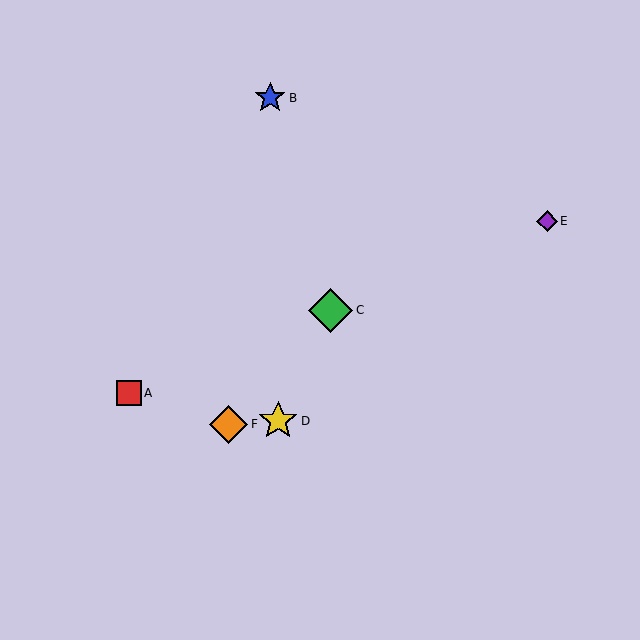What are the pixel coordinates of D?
Object D is at (278, 421).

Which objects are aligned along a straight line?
Objects A, C, E are aligned along a straight line.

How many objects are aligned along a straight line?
3 objects (A, C, E) are aligned along a straight line.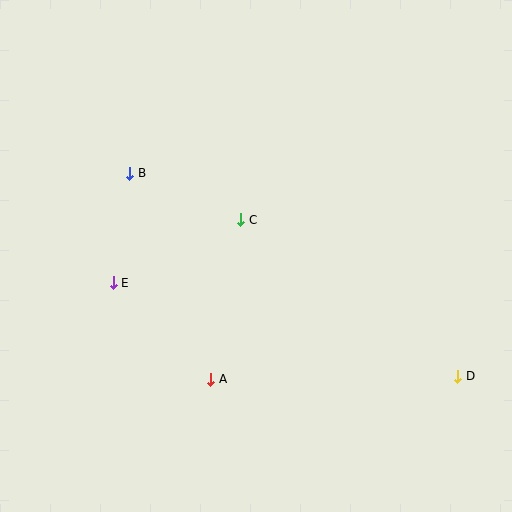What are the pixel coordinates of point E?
Point E is at (113, 283).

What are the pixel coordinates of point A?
Point A is at (211, 379).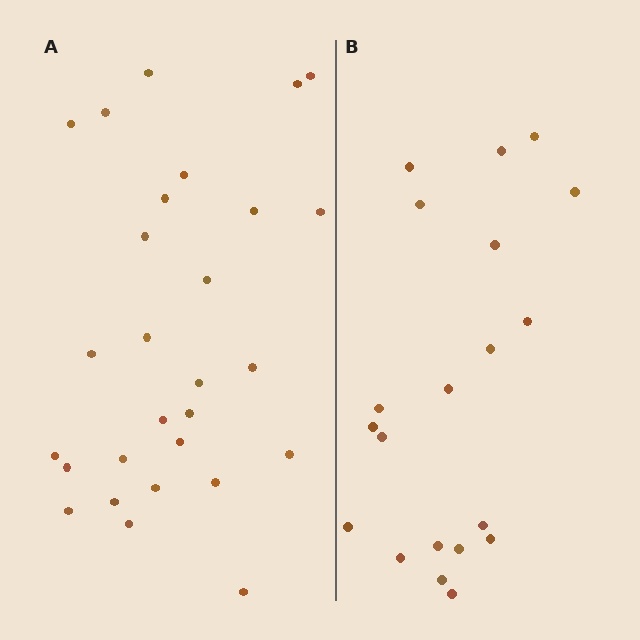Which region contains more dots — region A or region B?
Region A (the left region) has more dots.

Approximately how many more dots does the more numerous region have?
Region A has roughly 8 or so more dots than region B.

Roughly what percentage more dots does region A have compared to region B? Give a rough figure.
About 40% more.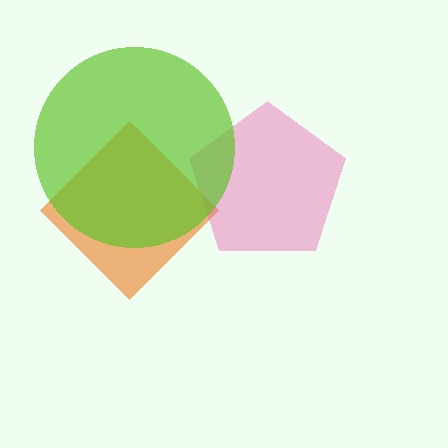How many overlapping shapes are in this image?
There are 3 overlapping shapes in the image.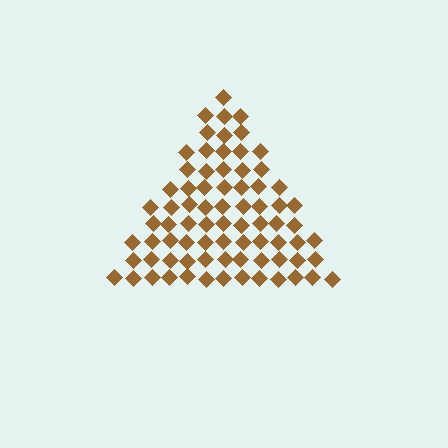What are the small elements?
The small elements are diamonds.